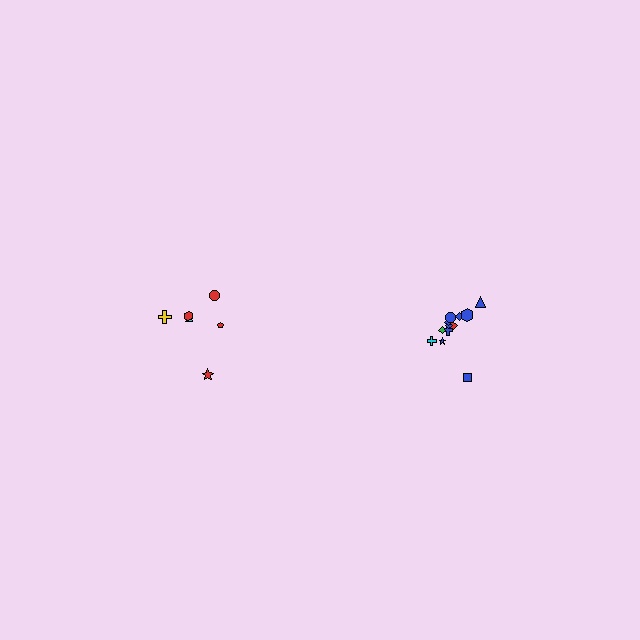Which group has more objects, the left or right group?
The right group.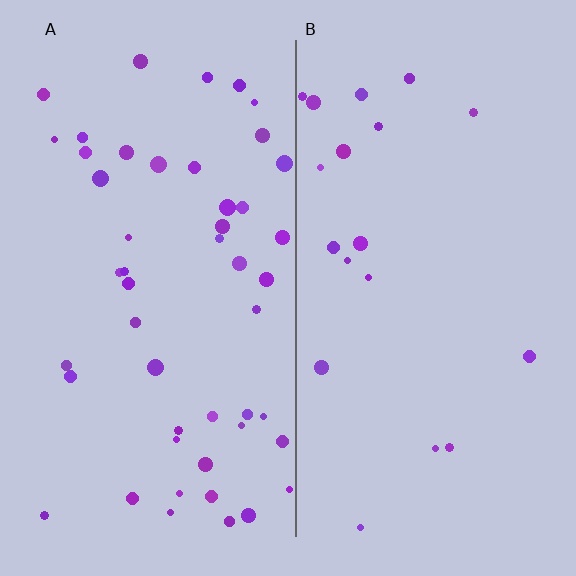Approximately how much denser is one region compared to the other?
Approximately 2.6× — region A over region B.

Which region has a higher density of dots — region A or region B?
A (the left).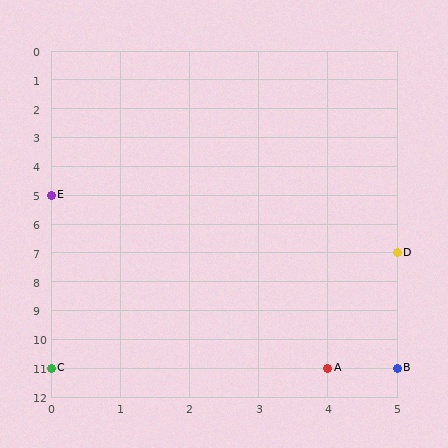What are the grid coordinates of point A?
Point A is at grid coordinates (4, 11).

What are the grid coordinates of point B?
Point B is at grid coordinates (5, 11).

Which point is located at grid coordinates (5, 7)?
Point D is at (5, 7).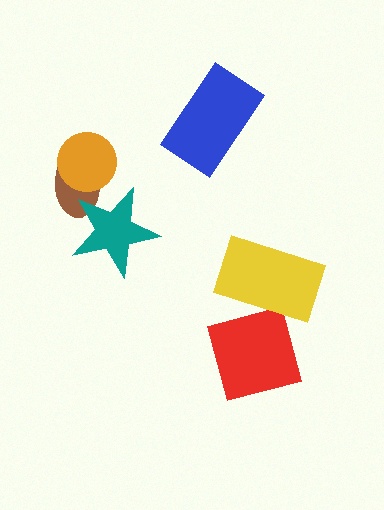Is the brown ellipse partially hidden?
Yes, it is partially covered by another shape.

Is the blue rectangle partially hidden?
No, no other shape covers it.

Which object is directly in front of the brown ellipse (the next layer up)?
The orange circle is directly in front of the brown ellipse.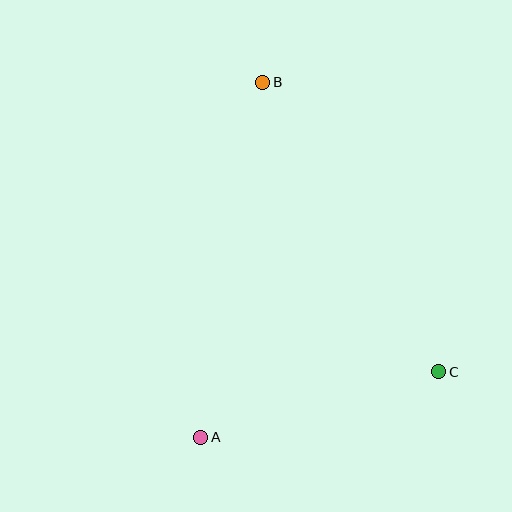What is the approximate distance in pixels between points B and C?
The distance between B and C is approximately 339 pixels.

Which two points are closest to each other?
Points A and C are closest to each other.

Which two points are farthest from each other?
Points A and B are farthest from each other.